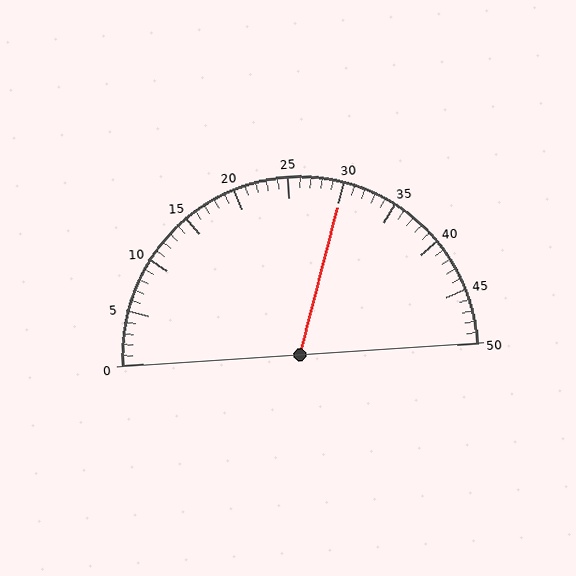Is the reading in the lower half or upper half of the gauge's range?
The reading is in the upper half of the range (0 to 50).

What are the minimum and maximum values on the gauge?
The gauge ranges from 0 to 50.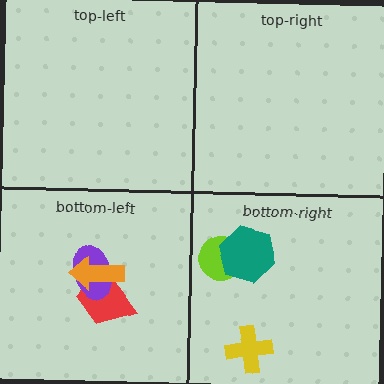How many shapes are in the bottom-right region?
3.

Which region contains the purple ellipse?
The bottom-left region.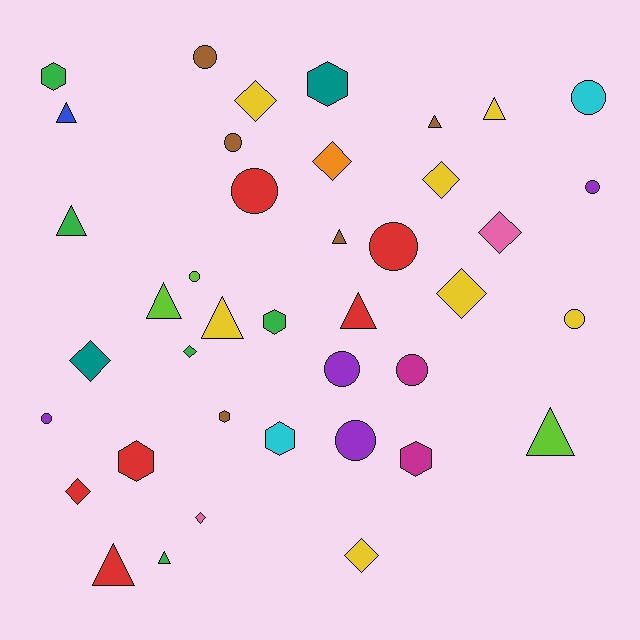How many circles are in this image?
There are 12 circles.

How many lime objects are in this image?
There are 3 lime objects.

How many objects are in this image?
There are 40 objects.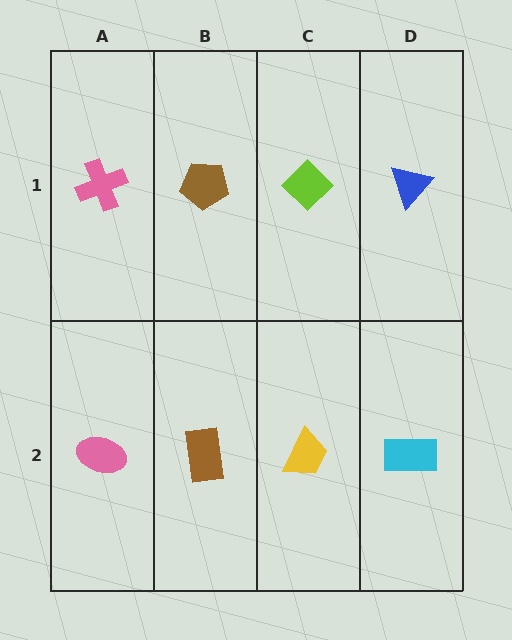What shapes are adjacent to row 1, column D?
A cyan rectangle (row 2, column D), a lime diamond (row 1, column C).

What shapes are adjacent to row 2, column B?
A brown pentagon (row 1, column B), a pink ellipse (row 2, column A), a yellow trapezoid (row 2, column C).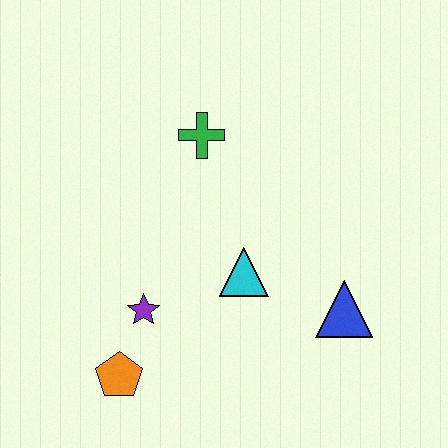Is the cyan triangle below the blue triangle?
No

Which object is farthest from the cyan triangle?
The orange pentagon is farthest from the cyan triangle.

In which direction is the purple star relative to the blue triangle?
The purple star is to the left of the blue triangle.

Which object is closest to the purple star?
The orange pentagon is closest to the purple star.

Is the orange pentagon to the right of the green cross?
No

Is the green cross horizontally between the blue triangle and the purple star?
Yes